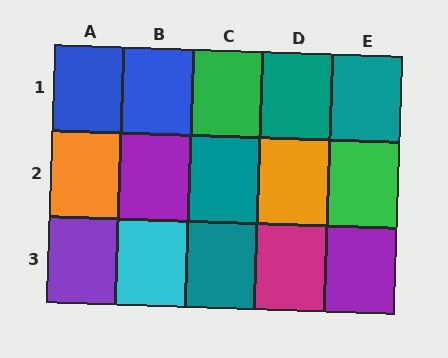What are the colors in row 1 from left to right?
Blue, blue, green, teal, teal.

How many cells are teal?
4 cells are teal.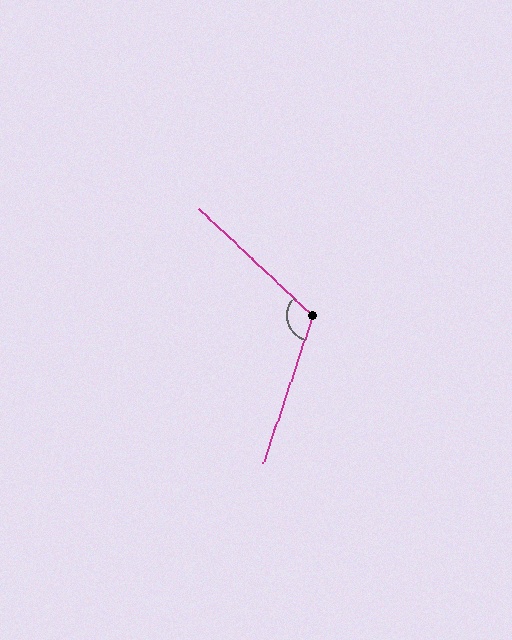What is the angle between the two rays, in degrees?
Approximately 115 degrees.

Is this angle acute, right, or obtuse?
It is obtuse.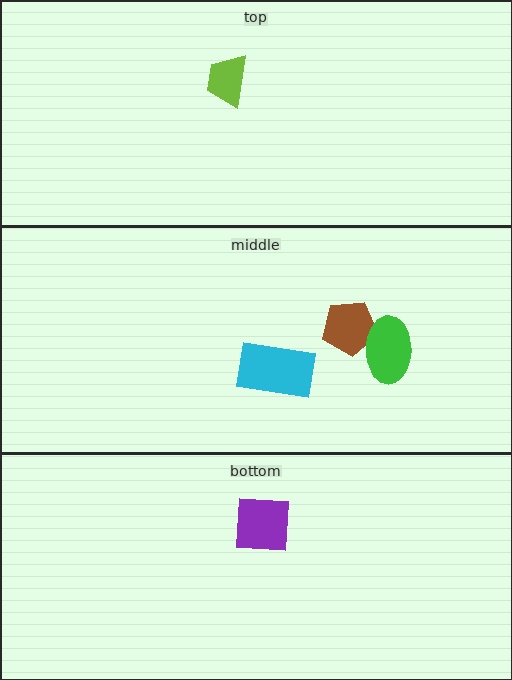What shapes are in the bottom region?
The purple square.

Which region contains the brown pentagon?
The middle region.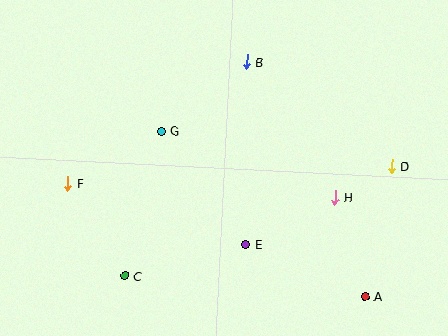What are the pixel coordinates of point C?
Point C is at (125, 276).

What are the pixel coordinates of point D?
Point D is at (392, 166).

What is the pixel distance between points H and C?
The distance between H and C is 224 pixels.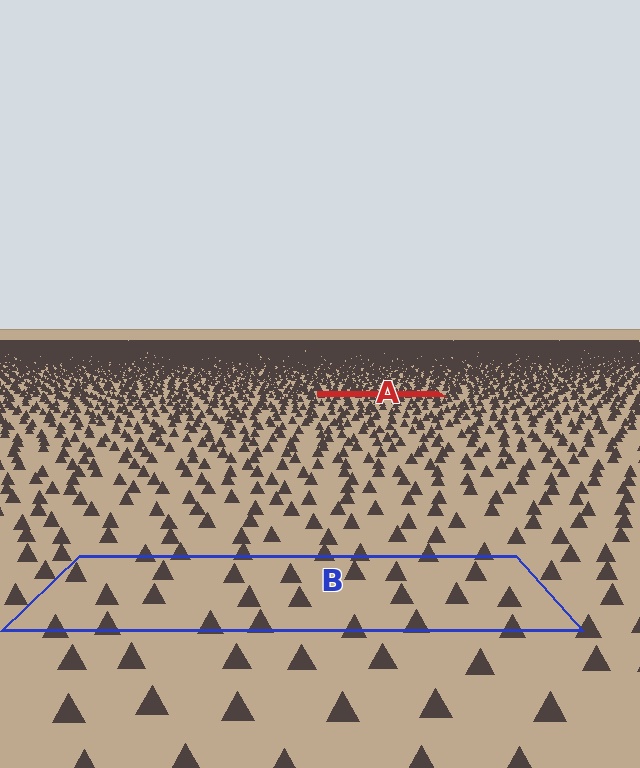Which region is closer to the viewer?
Region B is closer. The texture elements there are larger and more spread out.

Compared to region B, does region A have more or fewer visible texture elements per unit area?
Region A has more texture elements per unit area — they are packed more densely because it is farther away.